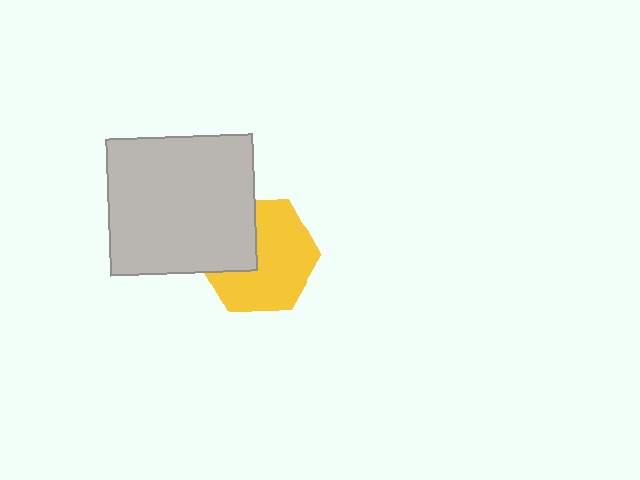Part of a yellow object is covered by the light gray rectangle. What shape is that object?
It is a hexagon.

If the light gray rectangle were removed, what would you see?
You would see the complete yellow hexagon.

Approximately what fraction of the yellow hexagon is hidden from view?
Roughly 34% of the yellow hexagon is hidden behind the light gray rectangle.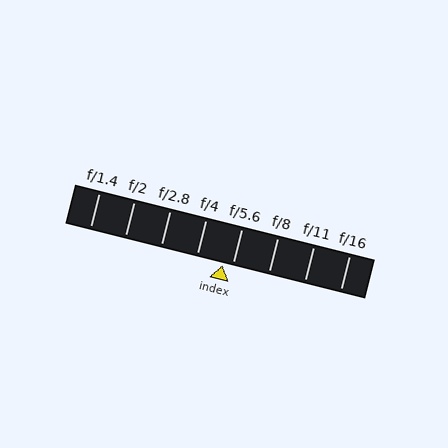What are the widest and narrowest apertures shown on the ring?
The widest aperture shown is f/1.4 and the narrowest is f/16.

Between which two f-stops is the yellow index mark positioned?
The index mark is between f/4 and f/5.6.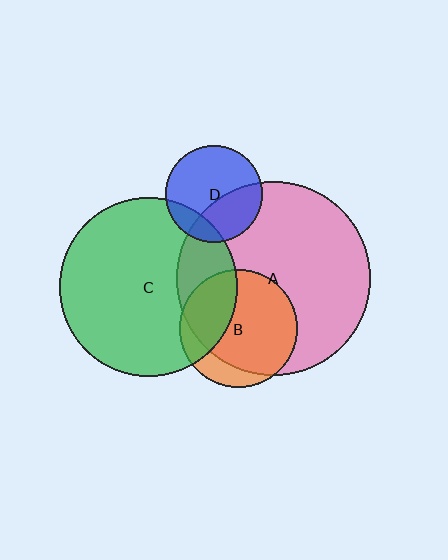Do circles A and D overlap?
Yes.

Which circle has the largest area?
Circle A (pink).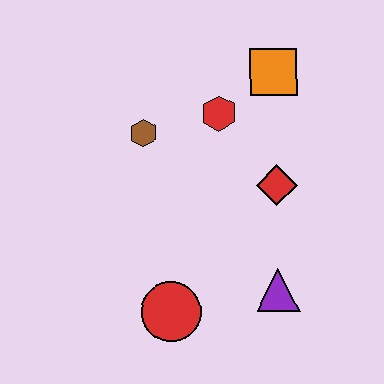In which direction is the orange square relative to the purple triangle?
The orange square is above the purple triangle.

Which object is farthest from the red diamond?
The red circle is farthest from the red diamond.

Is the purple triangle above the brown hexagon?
No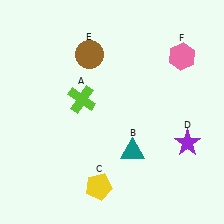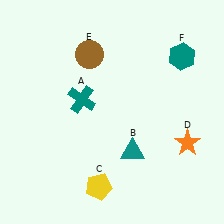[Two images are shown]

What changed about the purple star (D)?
In Image 1, D is purple. In Image 2, it changed to orange.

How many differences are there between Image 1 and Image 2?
There are 3 differences between the two images.